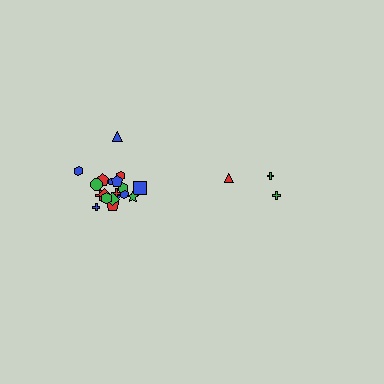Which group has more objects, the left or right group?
The left group.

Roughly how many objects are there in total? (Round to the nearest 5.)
Roughly 25 objects in total.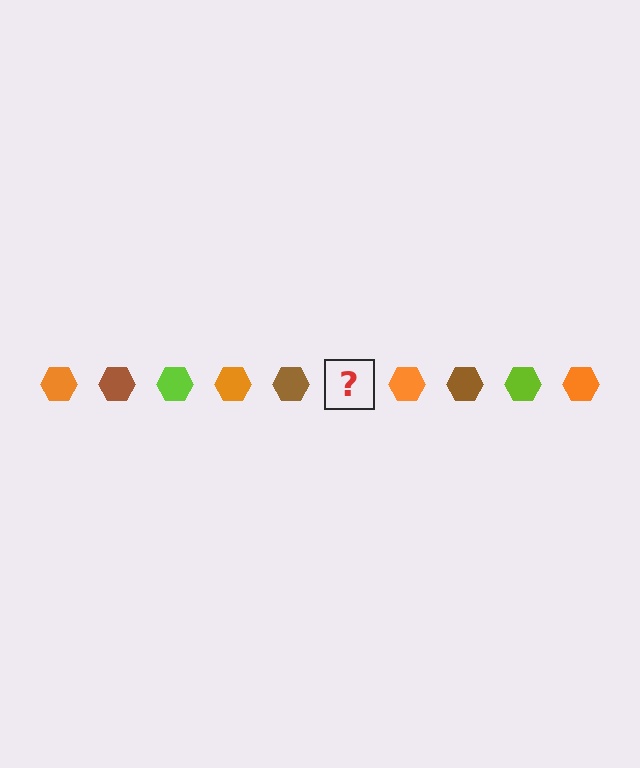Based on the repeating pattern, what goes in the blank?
The blank should be a lime hexagon.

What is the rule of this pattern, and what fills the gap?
The rule is that the pattern cycles through orange, brown, lime hexagons. The gap should be filled with a lime hexagon.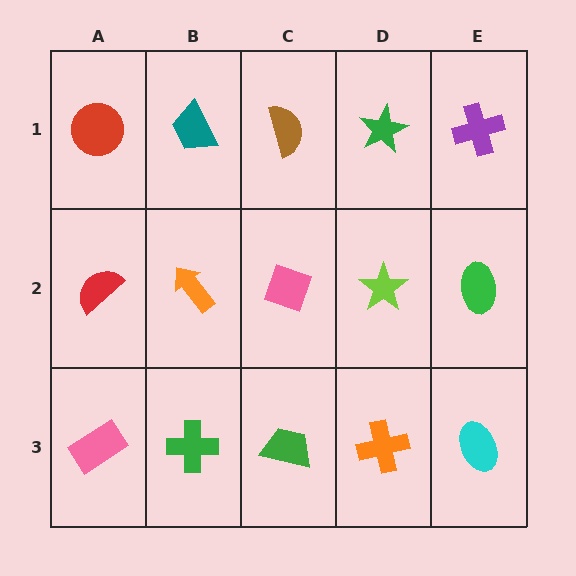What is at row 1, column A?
A red circle.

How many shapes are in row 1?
5 shapes.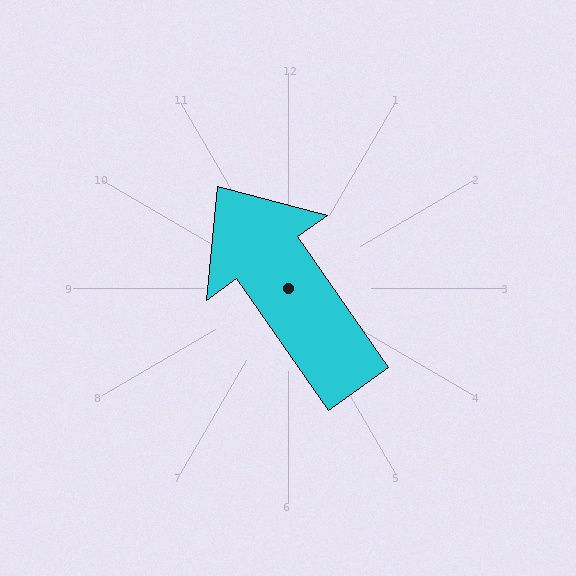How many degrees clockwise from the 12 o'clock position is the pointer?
Approximately 325 degrees.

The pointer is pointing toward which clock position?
Roughly 11 o'clock.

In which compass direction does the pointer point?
Northwest.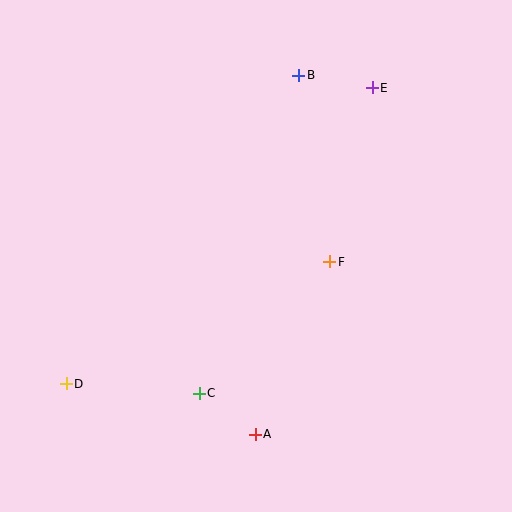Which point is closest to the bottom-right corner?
Point A is closest to the bottom-right corner.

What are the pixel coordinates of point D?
Point D is at (66, 384).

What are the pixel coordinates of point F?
Point F is at (330, 262).